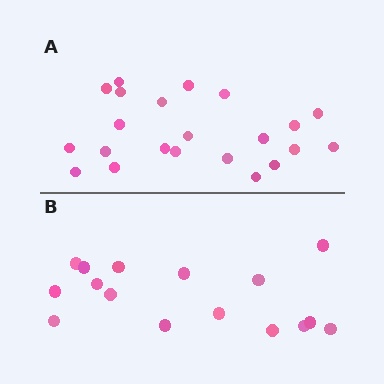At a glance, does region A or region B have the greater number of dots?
Region A (the top region) has more dots.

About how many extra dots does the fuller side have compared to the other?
Region A has about 6 more dots than region B.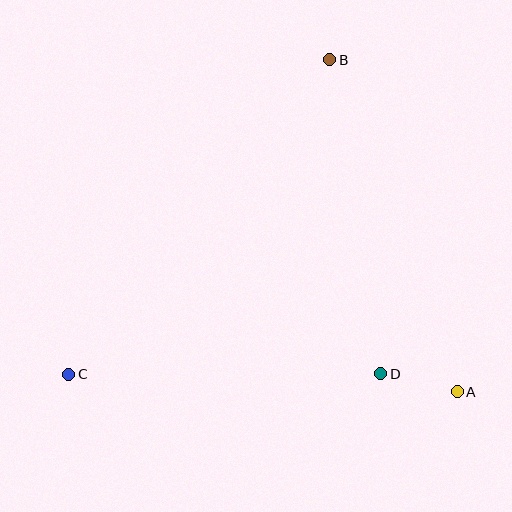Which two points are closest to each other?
Points A and D are closest to each other.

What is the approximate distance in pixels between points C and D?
The distance between C and D is approximately 312 pixels.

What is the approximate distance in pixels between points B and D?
The distance between B and D is approximately 318 pixels.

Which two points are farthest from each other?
Points B and C are farthest from each other.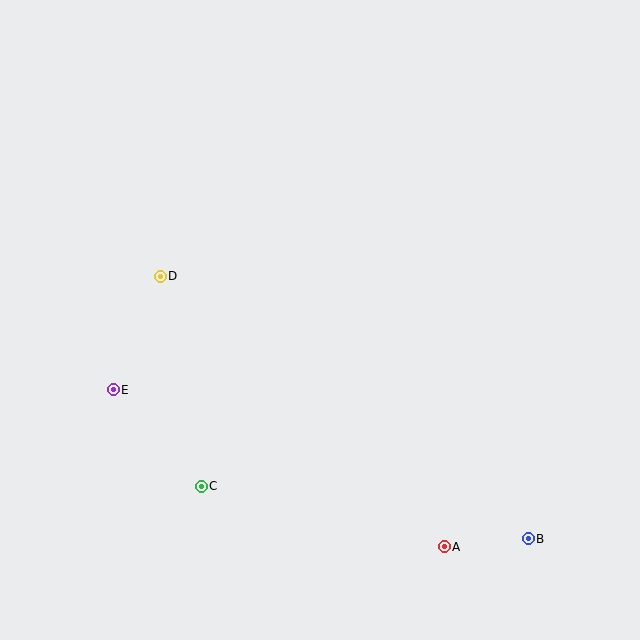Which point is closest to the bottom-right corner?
Point B is closest to the bottom-right corner.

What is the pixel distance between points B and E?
The distance between B and E is 441 pixels.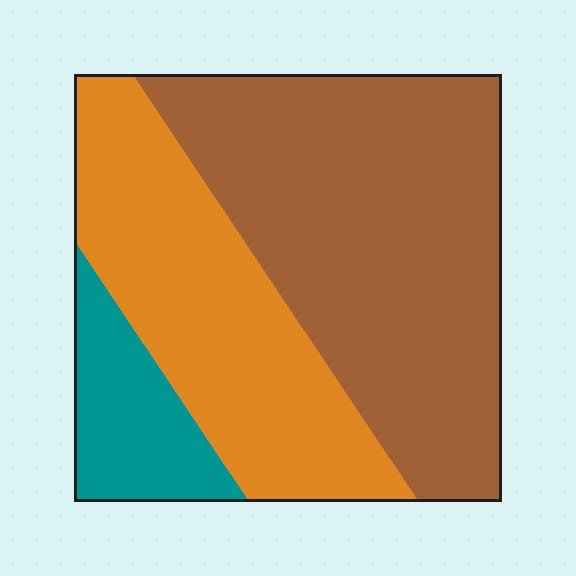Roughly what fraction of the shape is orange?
Orange covers 35% of the shape.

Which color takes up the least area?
Teal, at roughly 15%.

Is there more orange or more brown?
Brown.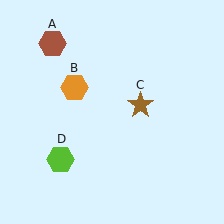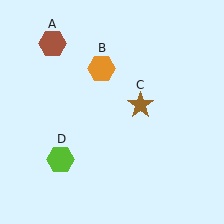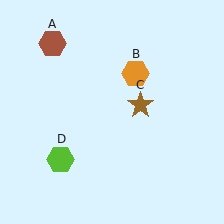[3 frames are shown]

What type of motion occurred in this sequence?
The orange hexagon (object B) rotated clockwise around the center of the scene.